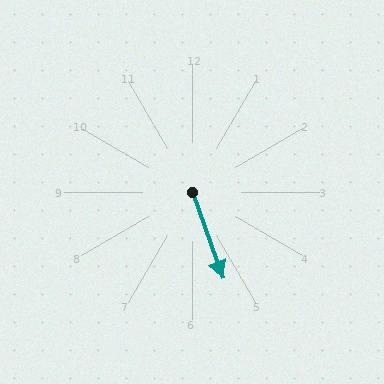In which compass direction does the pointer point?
South.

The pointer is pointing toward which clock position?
Roughly 5 o'clock.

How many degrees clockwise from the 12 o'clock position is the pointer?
Approximately 160 degrees.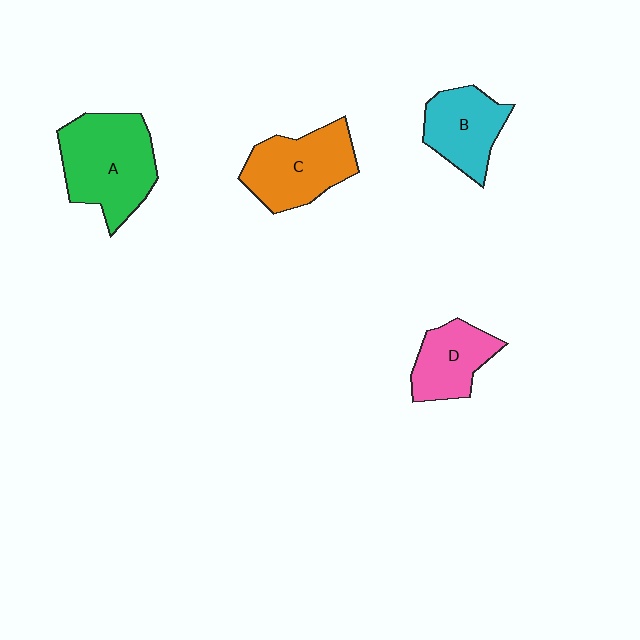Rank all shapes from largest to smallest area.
From largest to smallest: A (green), C (orange), B (cyan), D (pink).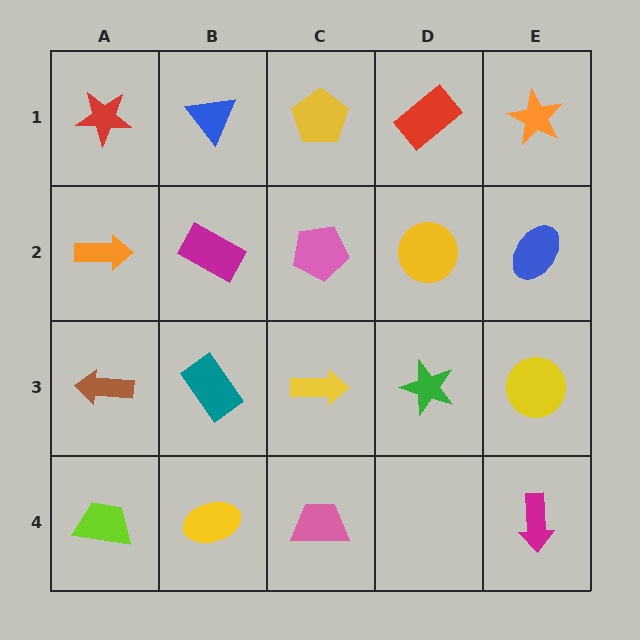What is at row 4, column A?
A lime trapezoid.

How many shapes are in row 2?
5 shapes.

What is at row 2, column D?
A yellow circle.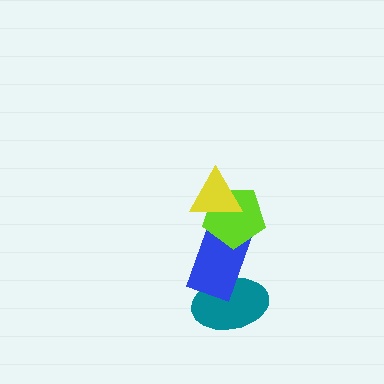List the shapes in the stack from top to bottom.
From top to bottom: the yellow triangle, the lime pentagon, the blue rectangle, the teal ellipse.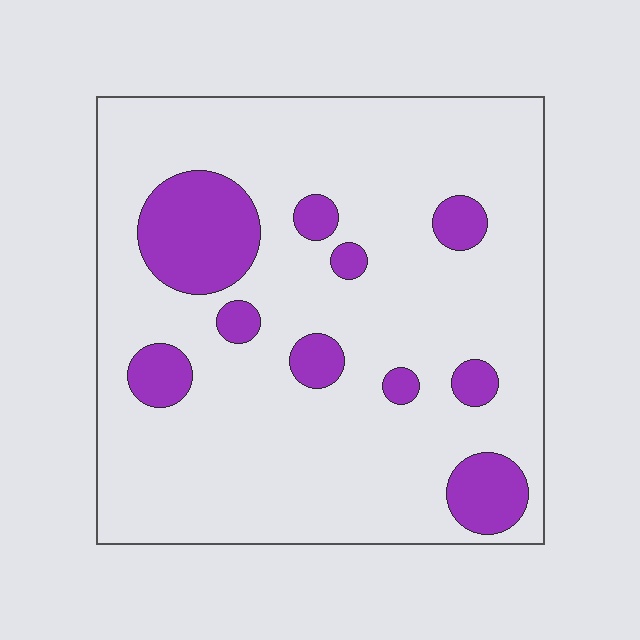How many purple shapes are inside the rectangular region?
10.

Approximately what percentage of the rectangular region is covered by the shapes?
Approximately 15%.